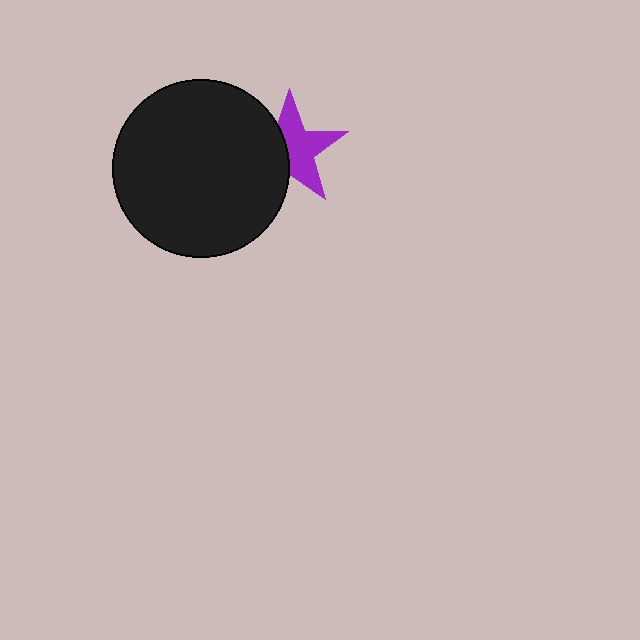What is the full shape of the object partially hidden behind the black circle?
The partially hidden object is a purple star.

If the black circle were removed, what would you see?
You would see the complete purple star.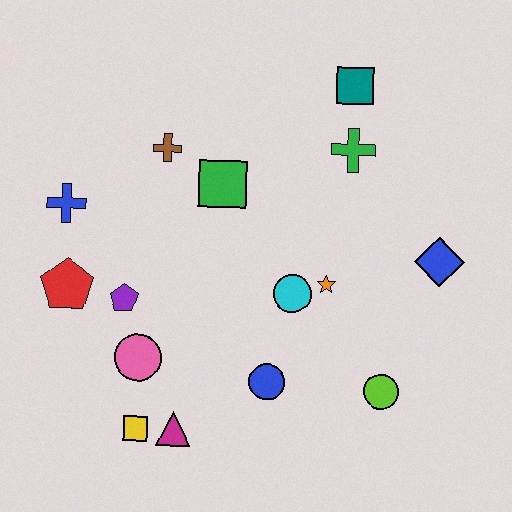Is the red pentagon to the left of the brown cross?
Yes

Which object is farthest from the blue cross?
The blue diamond is farthest from the blue cross.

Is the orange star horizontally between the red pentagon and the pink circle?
No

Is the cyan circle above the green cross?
No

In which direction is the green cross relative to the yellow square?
The green cross is above the yellow square.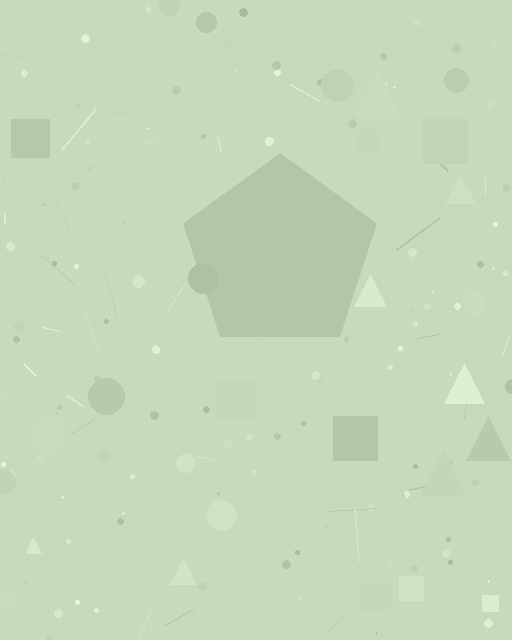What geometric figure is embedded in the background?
A pentagon is embedded in the background.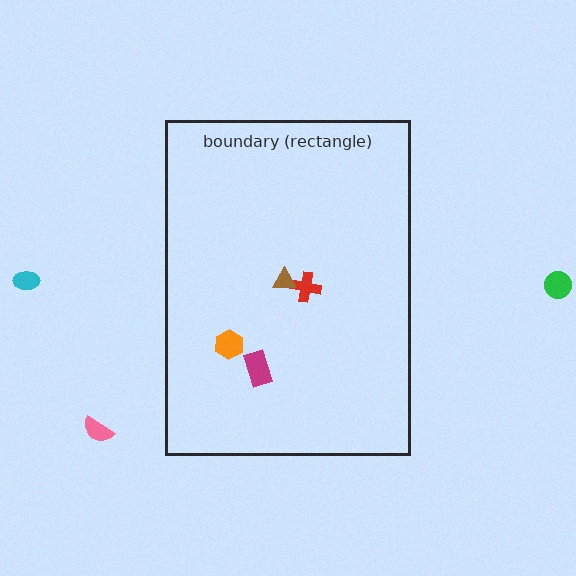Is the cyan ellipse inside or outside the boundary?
Outside.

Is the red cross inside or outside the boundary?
Inside.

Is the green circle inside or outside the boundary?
Outside.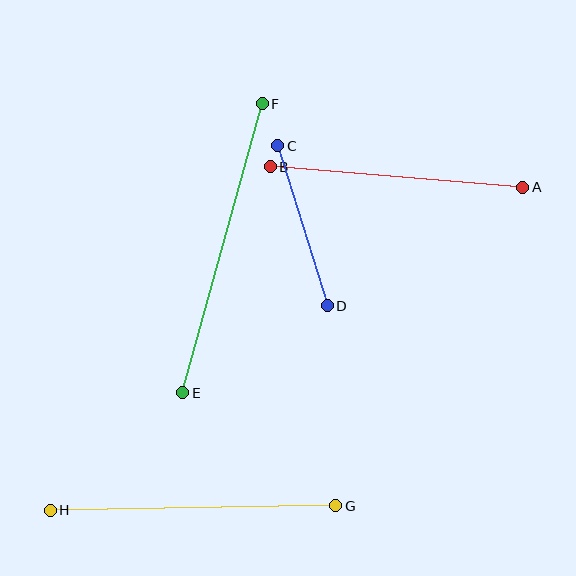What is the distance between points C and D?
The distance is approximately 167 pixels.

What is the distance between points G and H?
The distance is approximately 285 pixels.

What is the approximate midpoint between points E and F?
The midpoint is at approximately (223, 248) pixels.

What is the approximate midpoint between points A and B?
The midpoint is at approximately (397, 177) pixels.